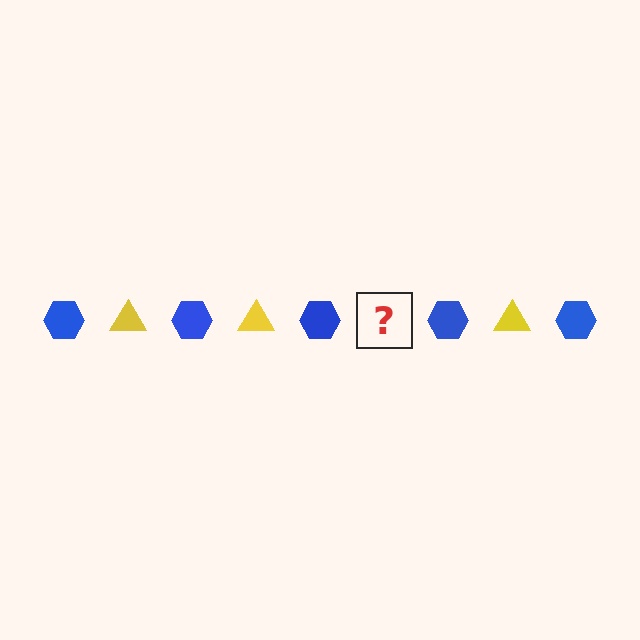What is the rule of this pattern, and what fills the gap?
The rule is that the pattern alternates between blue hexagon and yellow triangle. The gap should be filled with a yellow triangle.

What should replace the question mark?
The question mark should be replaced with a yellow triangle.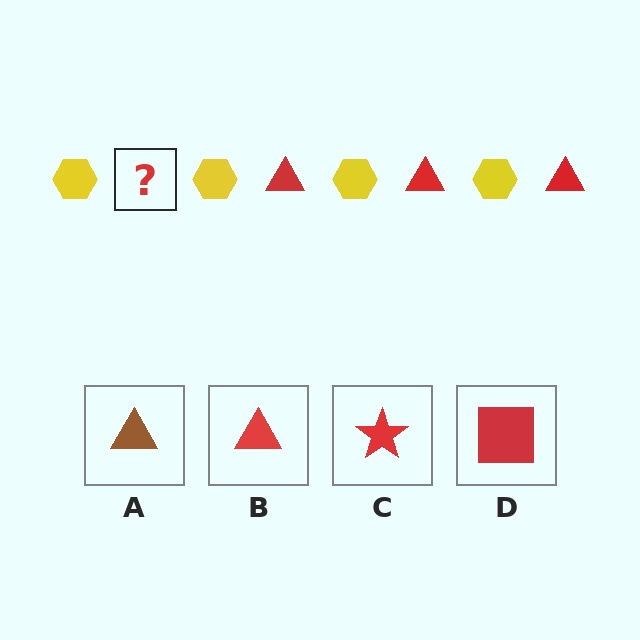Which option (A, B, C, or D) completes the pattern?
B.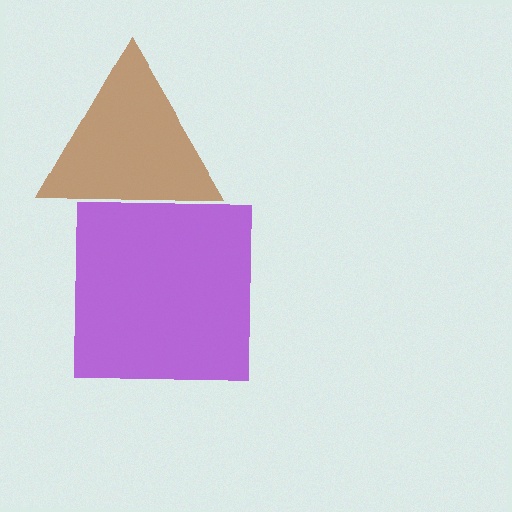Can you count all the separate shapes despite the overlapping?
Yes, there are 2 separate shapes.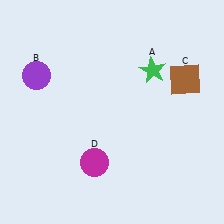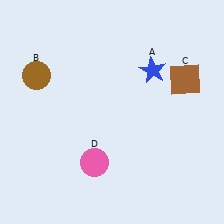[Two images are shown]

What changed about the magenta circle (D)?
In Image 1, D is magenta. In Image 2, it changed to pink.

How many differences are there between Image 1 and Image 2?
There are 3 differences between the two images.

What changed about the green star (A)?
In Image 1, A is green. In Image 2, it changed to blue.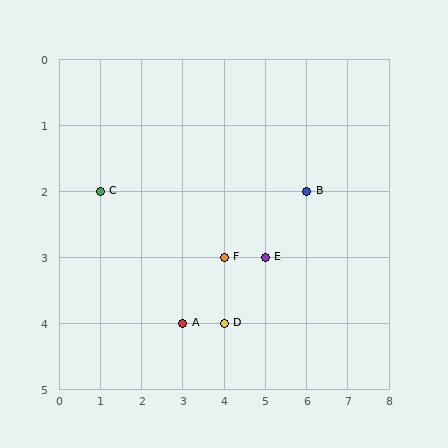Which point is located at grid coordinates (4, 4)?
Point D is at (4, 4).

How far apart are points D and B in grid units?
Points D and B are 2 columns and 2 rows apart (about 2.8 grid units diagonally).